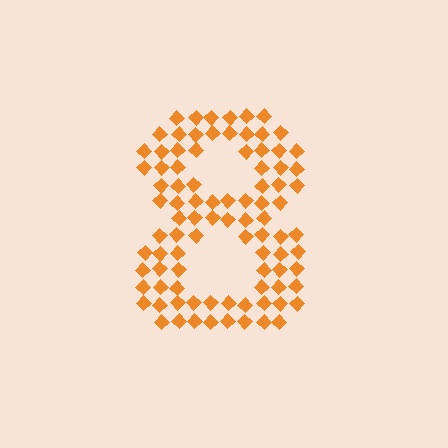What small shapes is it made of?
It is made of small diamonds.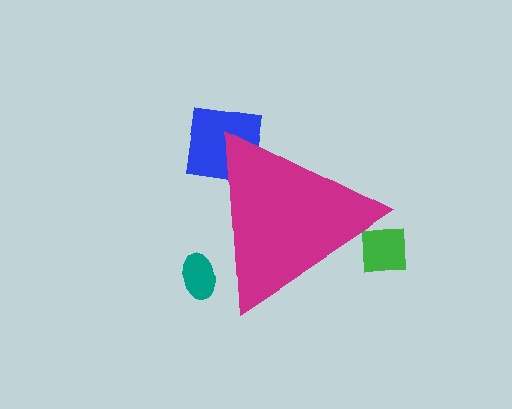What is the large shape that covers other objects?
A magenta triangle.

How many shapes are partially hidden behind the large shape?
3 shapes are partially hidden.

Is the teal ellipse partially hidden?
Yes, the teal ellipse is partially hidden behind the magenta triangle.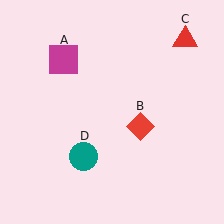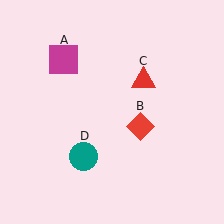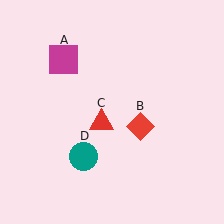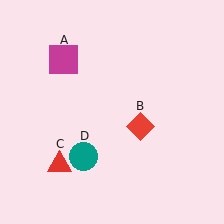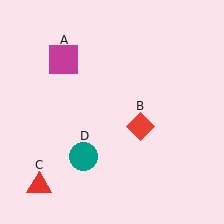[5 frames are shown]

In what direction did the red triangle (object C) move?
The red triangle (object C) moved down and to the left.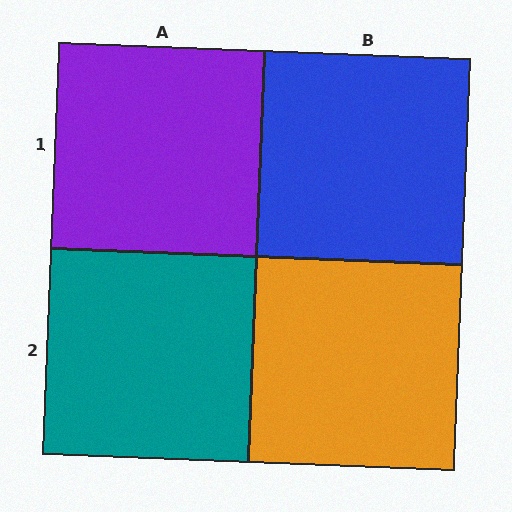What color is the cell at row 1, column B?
Blue.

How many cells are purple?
1 cell is purple.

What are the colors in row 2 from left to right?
Teal, orange.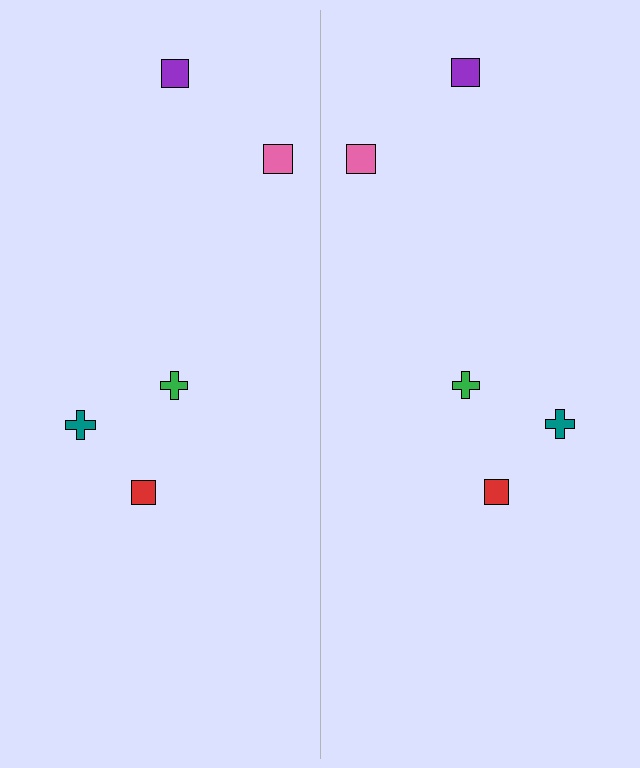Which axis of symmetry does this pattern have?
The pattern has a vertical axis of symmetry running through the center of the image.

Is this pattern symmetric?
Yes, this pattern has bilateral (reflection) symmetry.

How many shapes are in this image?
There are 10 shapes in this image.